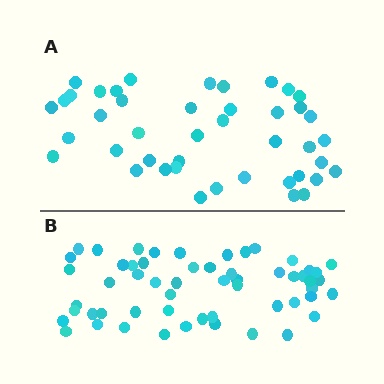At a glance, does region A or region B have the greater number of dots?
Region B (the bottom region) has more dots.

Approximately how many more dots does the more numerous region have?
Region B has approximately 15 more dots than region A.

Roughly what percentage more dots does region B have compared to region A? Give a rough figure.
About 30% more.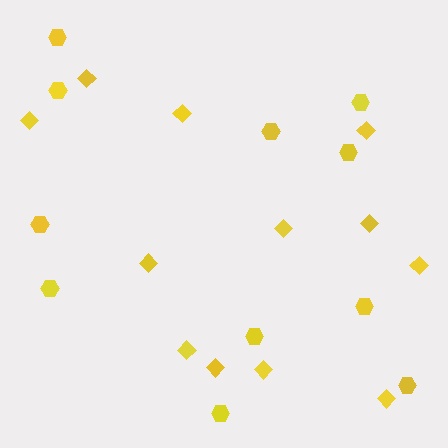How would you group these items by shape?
There are 2 groups: one group of diamonds (12) and one group of hexagons (11).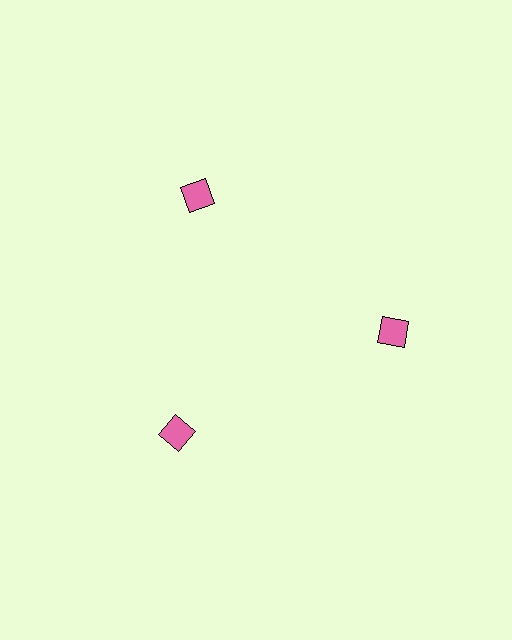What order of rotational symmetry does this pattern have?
This pattern has 3-fold rotational symmetry.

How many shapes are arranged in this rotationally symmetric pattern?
There are 3 shapes, arranged in 3 groups of 1.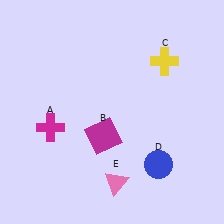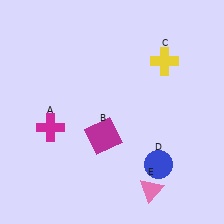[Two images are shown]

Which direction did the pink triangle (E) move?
The pink triangle (E) moved right.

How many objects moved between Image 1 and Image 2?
1 object moved between the two images.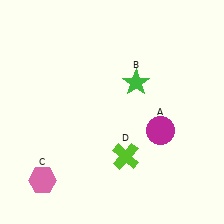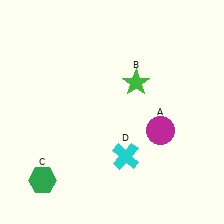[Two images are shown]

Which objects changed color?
C changed from pink to green. D changed from lime to cyan.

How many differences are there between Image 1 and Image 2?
There are 2 differences between the two images.